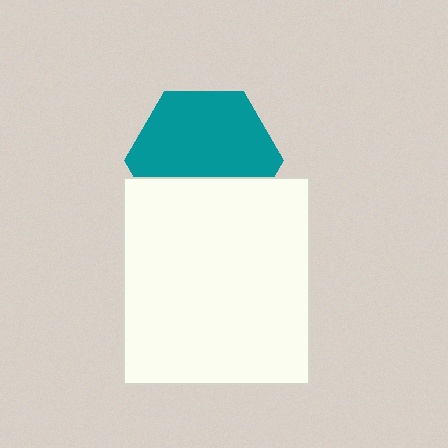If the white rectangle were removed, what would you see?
You would see the complete teal hexagon.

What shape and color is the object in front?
The object in front is a white rectangle.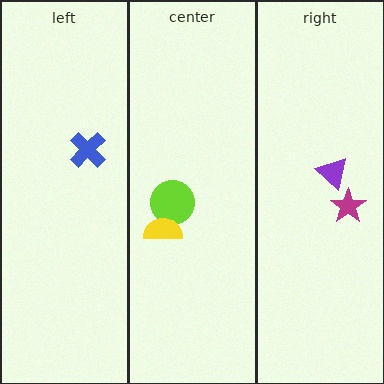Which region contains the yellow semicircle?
The center region.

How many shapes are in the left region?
1.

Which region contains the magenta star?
The right region.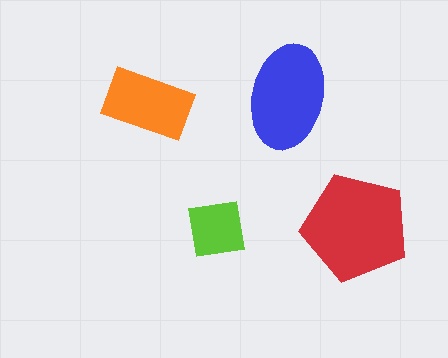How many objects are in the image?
There are 4 objects in the image.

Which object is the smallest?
The lime square.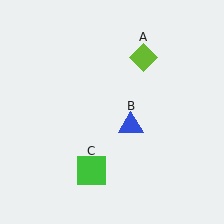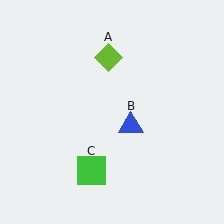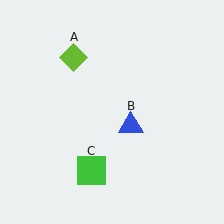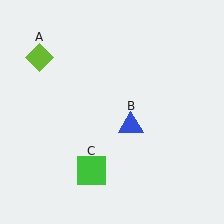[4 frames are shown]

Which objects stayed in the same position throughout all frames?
Blue triangle (object B) and green square (object C) remained stationary.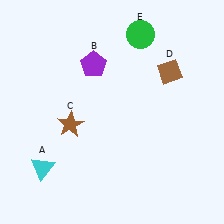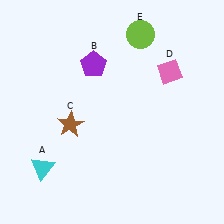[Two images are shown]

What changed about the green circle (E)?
In Image 1, E is green. In Image 2, it changed to lime.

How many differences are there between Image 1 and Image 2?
There are 2 differences between the two images.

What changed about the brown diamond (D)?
In Image 1, D is brown. In Image 2, it changed to pink.